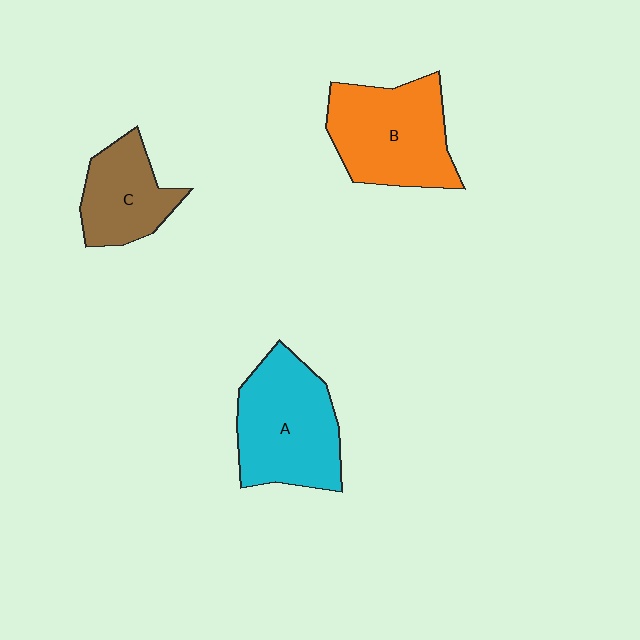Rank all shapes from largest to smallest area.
From largest to smallest: A (cyan), B (orange), C (brown).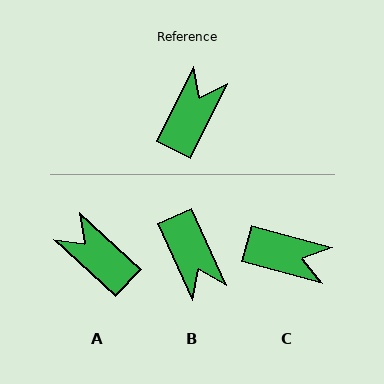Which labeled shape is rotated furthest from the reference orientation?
B, about 130 degrees away.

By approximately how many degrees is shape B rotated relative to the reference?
Approximately 130 degrees clockwise.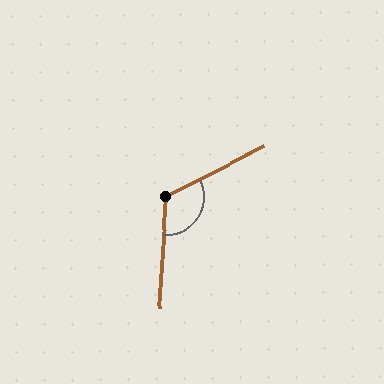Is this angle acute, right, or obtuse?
It is obtuse.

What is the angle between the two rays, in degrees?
Approximately 121 degrees.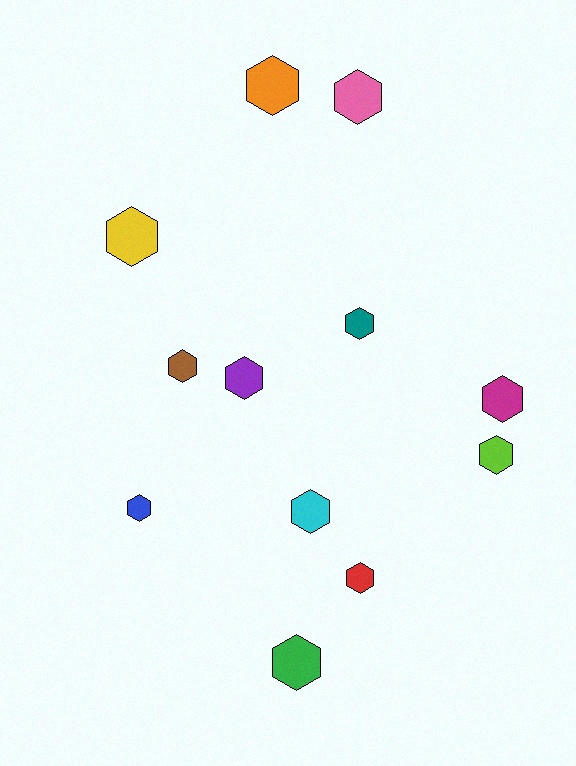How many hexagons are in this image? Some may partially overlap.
There are 12 hexagons.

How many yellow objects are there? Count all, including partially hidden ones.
There is 1 yellow object.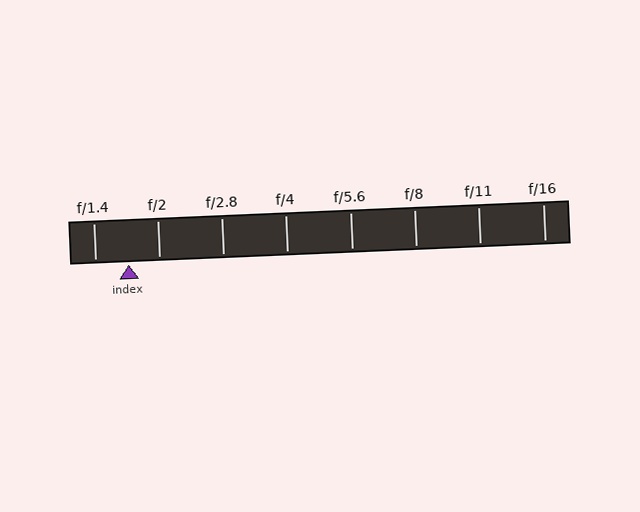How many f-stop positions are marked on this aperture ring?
There are 8 f-stop positions marked.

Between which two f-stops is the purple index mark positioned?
The index mark is between f/1.4 and f/2.